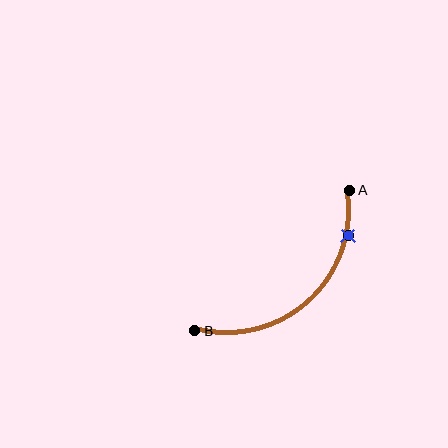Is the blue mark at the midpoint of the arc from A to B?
No. The blue mark lies on the arc but is closer to endpoint A. The arc midpoint would be at the point on the curve equidistant along the arc from both A and B.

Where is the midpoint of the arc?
The arc midpoint is the point on the curve farthest from the straight line joining A and B. It sits below and to the right of that line.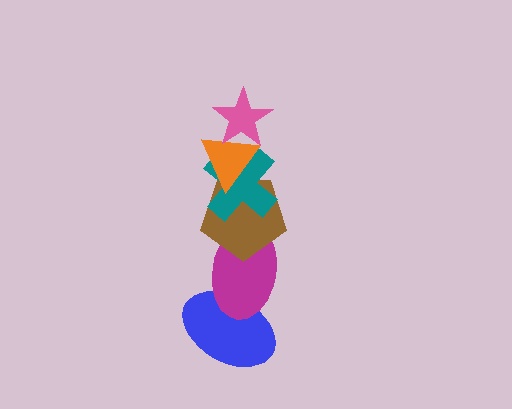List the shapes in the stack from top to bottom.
From top to bottom: the pink star, the orange triangle, the teal cross, the brown pentagon, the magenta ellipse, the blue ellipse.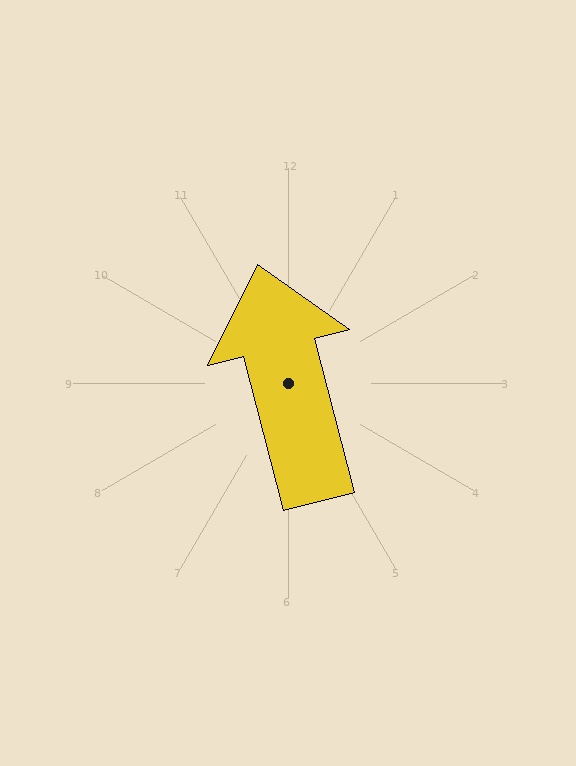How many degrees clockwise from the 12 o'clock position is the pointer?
Approximately 346 degrees.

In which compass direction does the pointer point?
North.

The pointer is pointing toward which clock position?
Roughly 12 o'clock.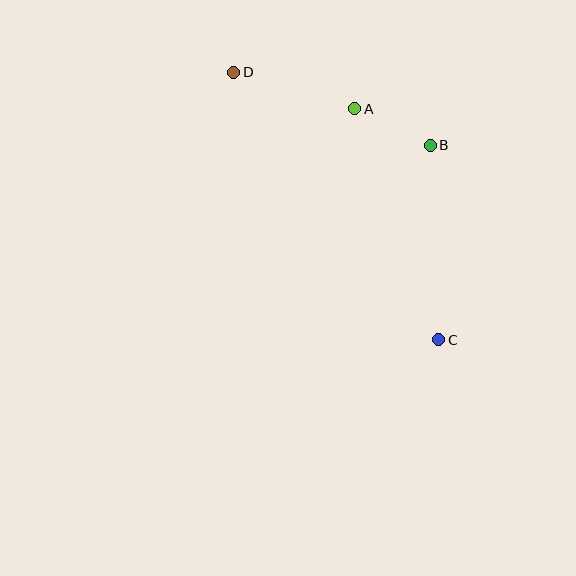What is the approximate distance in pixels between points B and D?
The distance between B and D is approximately 210 pixels.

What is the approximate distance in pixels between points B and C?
The distance between B and C is approximately 195 pixels.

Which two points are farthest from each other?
Points C and D are farthest from each other.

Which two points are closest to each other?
Points A and B are closest to each other.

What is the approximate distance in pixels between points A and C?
The distance between A and C is approximately 246 pixels.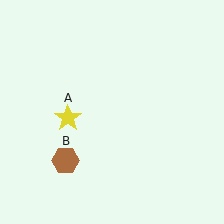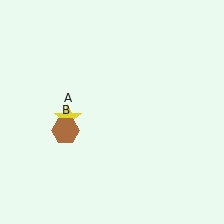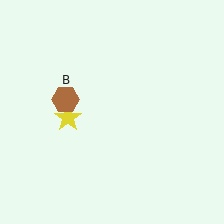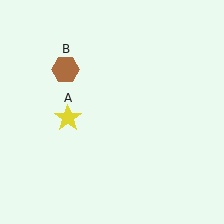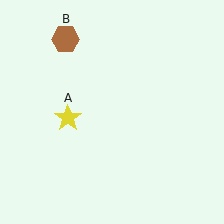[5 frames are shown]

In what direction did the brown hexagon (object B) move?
The brown hexagon (object B) moved up.